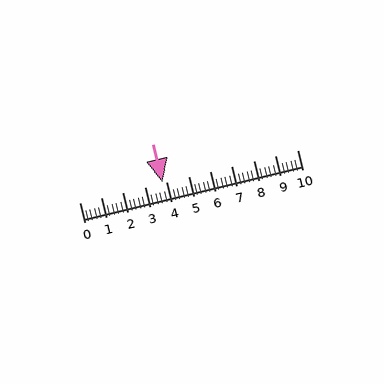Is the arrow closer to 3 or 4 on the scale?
The arrow is closer to 4.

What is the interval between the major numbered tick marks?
The major tick marks are spaced 1 units apart.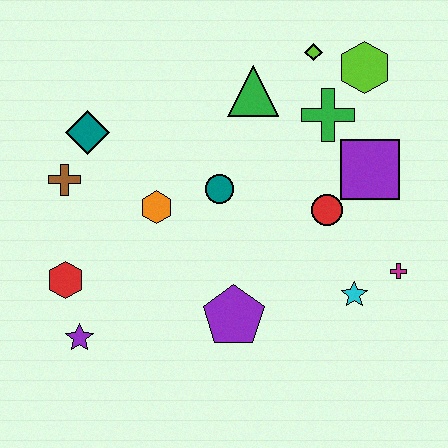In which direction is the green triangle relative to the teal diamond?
The green triangle is to the right of the teal diamond.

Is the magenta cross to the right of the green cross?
Yes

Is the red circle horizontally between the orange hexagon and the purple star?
No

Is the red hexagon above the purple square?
No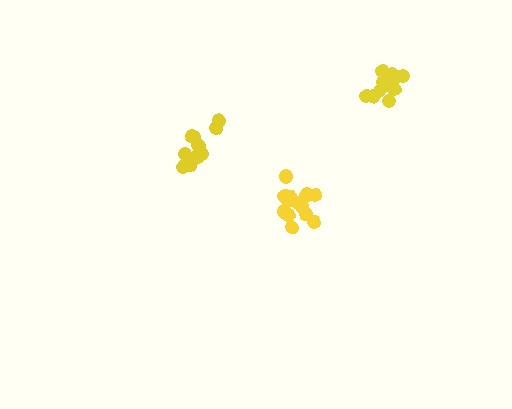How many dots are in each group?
Group 1: 10 dots, Group 2: 13 dots, Group 3: 15 dots (38 total).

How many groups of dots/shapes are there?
There are 3 groups.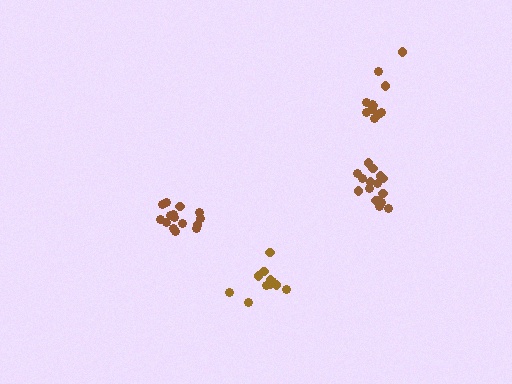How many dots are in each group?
Group 1: 11 dots, Group 2: 16 dots, Group 3: 15 dots, Group 4: 11 dots (53 total).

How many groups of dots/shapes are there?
There are 4 groups.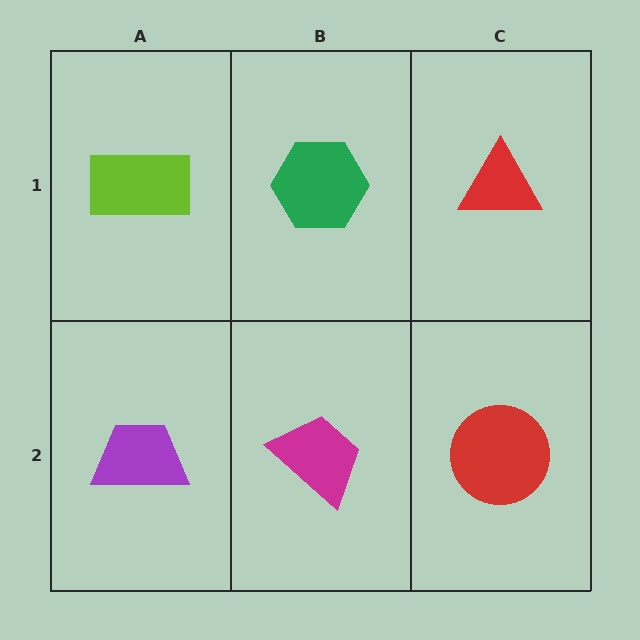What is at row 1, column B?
A green hexagon.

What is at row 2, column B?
A magenta trapezoid.